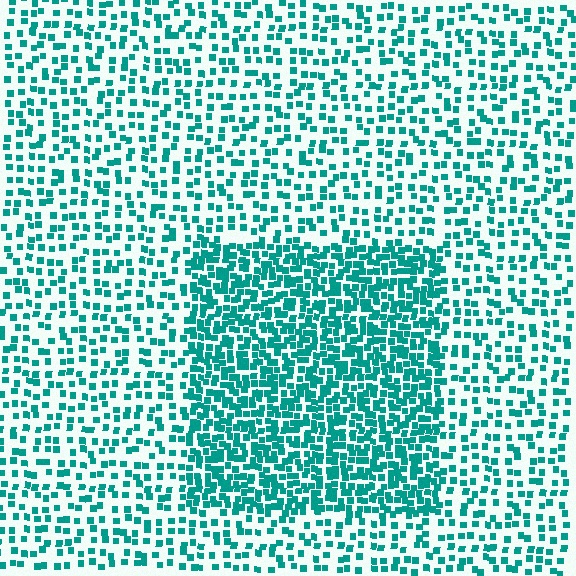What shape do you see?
I see a rectangle.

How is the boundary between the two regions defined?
The boundary is defined by a change in element density (approximately 2.2x ratio). All elements are the same color, size, and shape.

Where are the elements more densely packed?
The elements are more densely packed inside the rectangle boundary.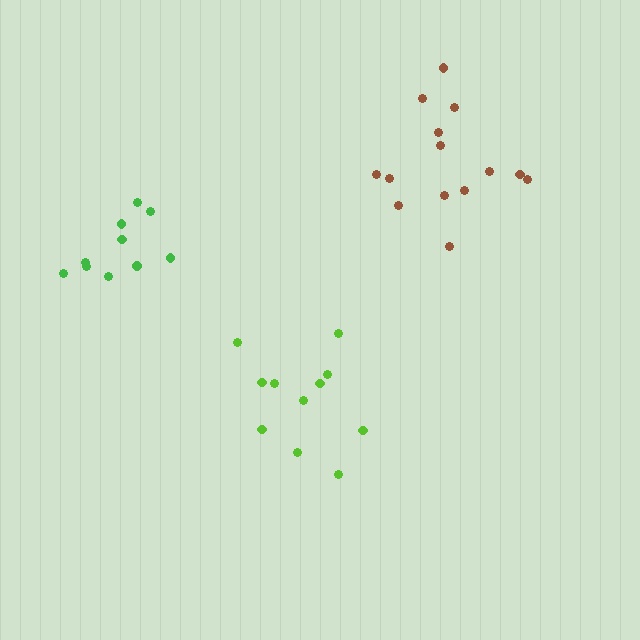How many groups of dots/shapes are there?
There are 3 groups.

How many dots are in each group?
Group 1: 11 dots, Group 2: 10 dots, Group 3: 14 dots (35 total).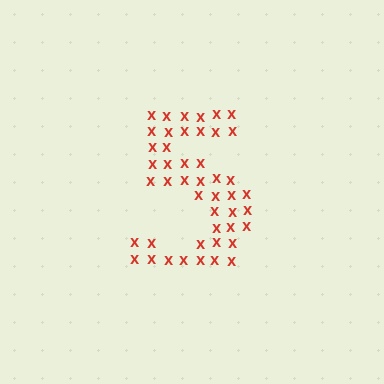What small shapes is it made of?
It is made of small letter X's.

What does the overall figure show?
The overall figure shows the digit 5.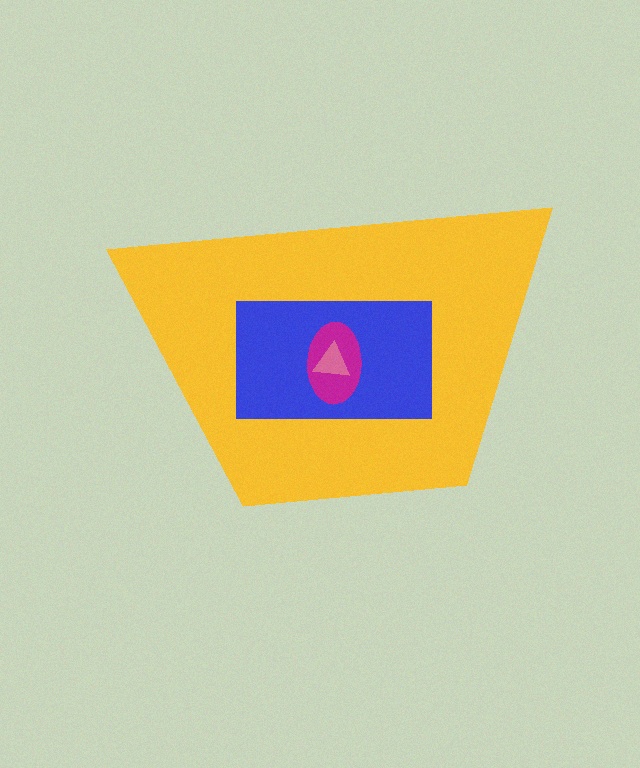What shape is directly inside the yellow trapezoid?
The blue rectangle.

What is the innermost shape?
The pink triangle.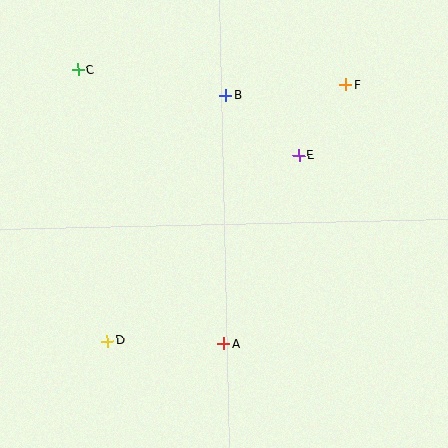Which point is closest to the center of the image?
Point E at (299, 156) is closest to the center.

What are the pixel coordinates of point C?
Point C is at (78, 70).